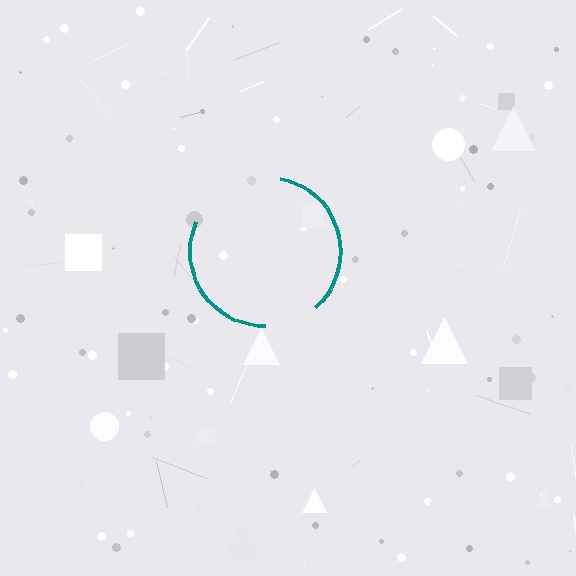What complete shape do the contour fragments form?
The contour fragments form a circle.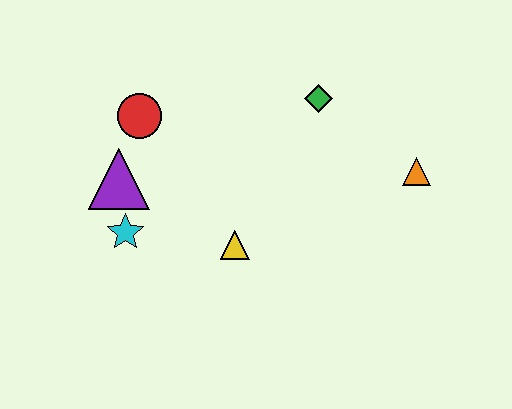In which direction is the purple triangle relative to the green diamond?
The purple triangle is to the left of the green diamond.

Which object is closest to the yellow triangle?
The cyan star is closest to the yellow triangle.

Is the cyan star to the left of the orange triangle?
Yes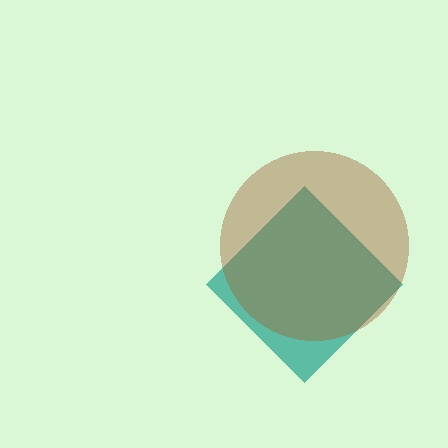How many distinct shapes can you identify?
There are 2 distinct shapes: a teal diamond, a brown circle.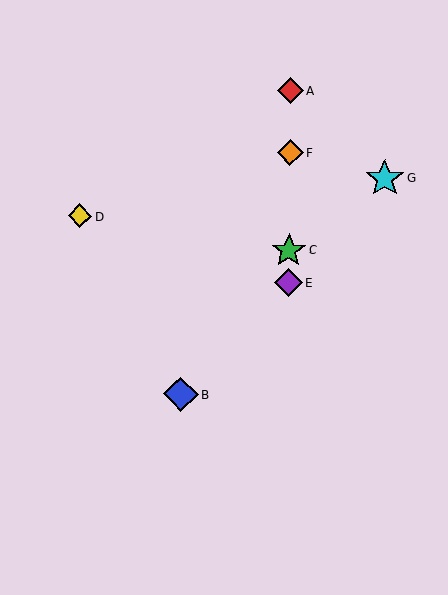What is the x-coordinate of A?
Object A is at x≈290.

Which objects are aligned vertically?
Objects A, C, E, F are aligned vertically.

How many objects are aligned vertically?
4 objects (A, C, E, F) are aligned vertically.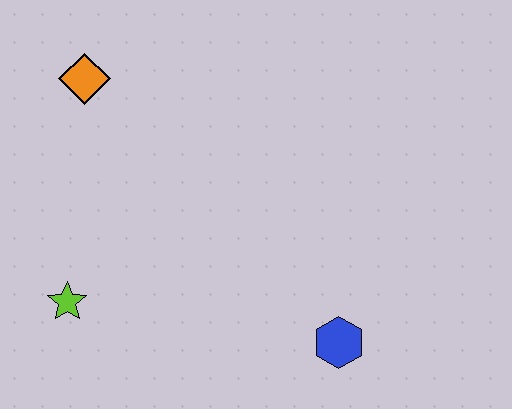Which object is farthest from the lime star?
The blue hexagon is farthest from the lime star.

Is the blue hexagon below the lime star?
Yes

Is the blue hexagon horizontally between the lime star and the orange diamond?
No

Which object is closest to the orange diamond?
The lime star is closest to the orange diamond.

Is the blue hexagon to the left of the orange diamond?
No